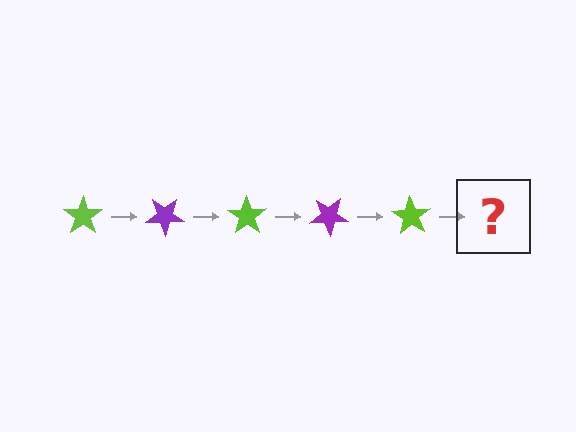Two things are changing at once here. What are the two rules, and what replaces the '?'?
The two rules are that it rotates 35 degrees each step and the color cycles through lime and purple. The '?' should be a purple star, rotated 175 degrees from the start.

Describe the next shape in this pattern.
It should be a purple star, rotated 175 degrees from the start.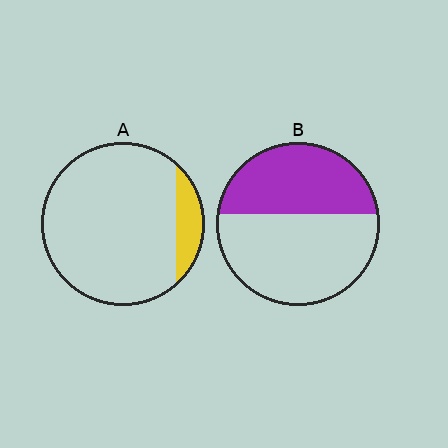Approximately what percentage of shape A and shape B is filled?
A is approximately 10% and B is approximately 40%.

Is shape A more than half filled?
No.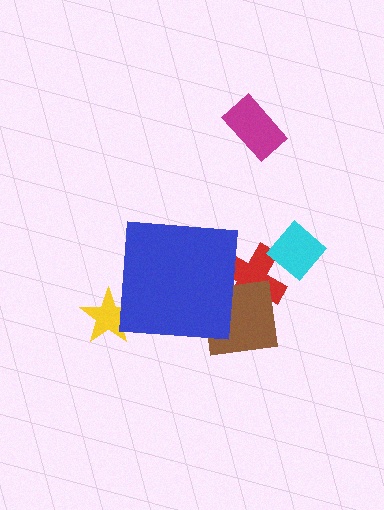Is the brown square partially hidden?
Yes, the brown square is partially hidden behind the blue square.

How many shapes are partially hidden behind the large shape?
3 shapes are partially hidden.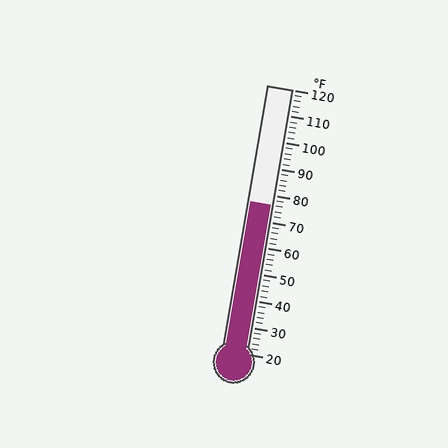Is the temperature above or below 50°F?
The temperature is above 50°F.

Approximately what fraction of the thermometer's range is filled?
The thermometer is filled to approximately 55% of its range.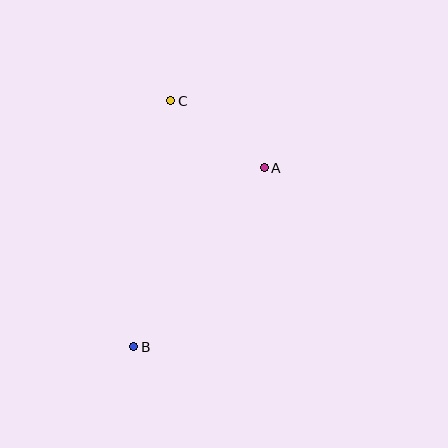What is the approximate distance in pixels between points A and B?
The distance between A and B is approximately 221 pixels.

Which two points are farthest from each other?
Points B and C are farthest from each other.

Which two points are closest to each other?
Points A and C are closest to each other.